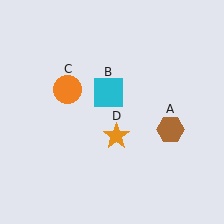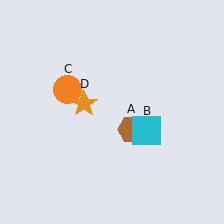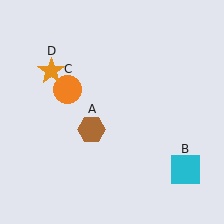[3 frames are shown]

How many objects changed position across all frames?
3 objects changed position: brown hexagon (object A), cyan square (object B), orange star (object D).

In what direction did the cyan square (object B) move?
The cyan square (object B) moved down and to the right.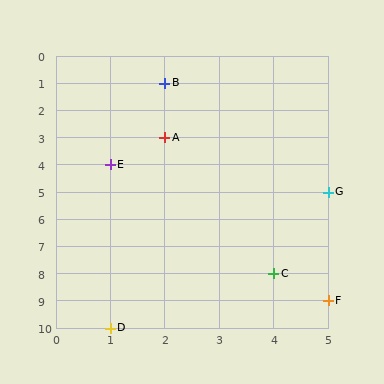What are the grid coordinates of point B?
Point B is at grid coordinates (2, 1).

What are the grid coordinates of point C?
Point C is at grid coordinates (4, 8).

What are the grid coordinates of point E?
Point E is at grid coordinates (1, 4).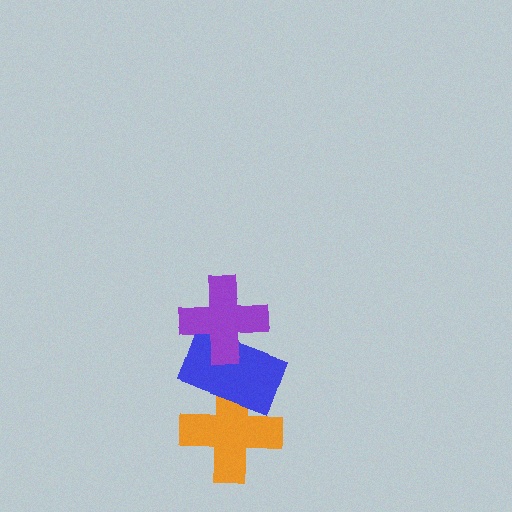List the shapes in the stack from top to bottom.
From top to bottom: the purple cross, the blue rectangle, the orange cross.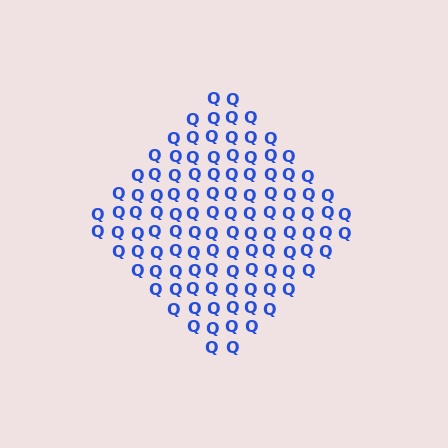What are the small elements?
The small elements are letter Q's.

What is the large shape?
The large shape is a diamond.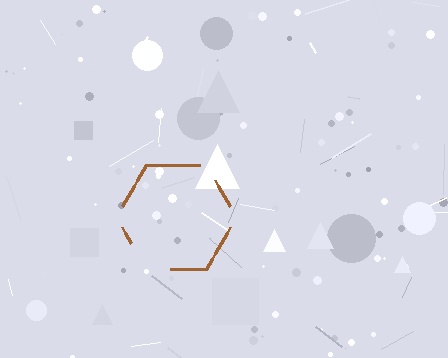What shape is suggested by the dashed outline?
The dashed outline suggests a hexagon.